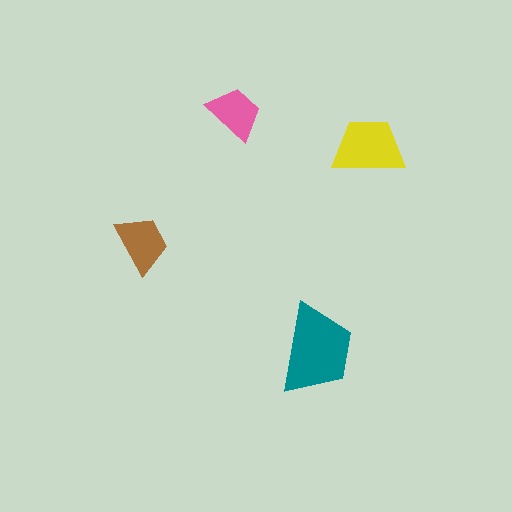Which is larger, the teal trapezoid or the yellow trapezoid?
The teal one.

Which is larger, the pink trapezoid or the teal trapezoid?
The teal one.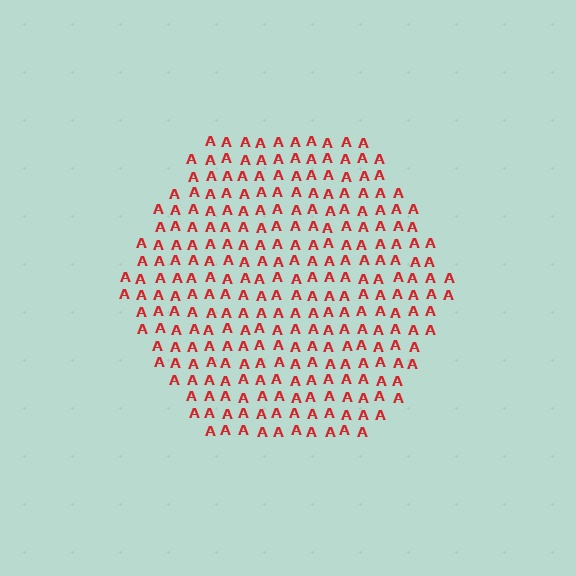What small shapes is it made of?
It is made of small letter A's.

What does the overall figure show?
The overall figure shows a hexagon.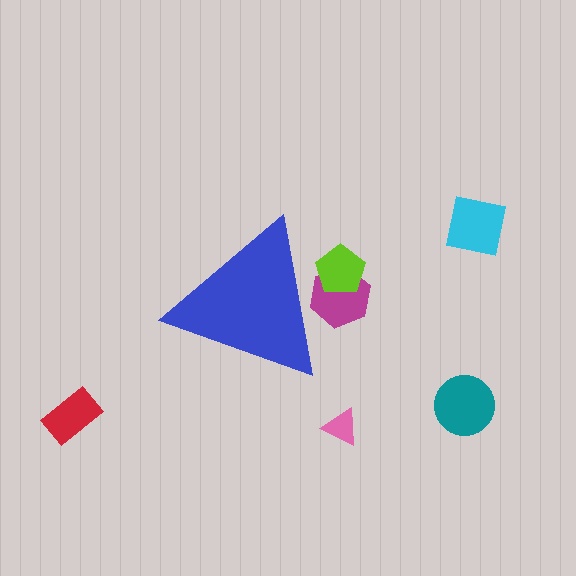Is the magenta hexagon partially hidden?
Yes, the magenta hexagon is partially hidden behind the blue triangle.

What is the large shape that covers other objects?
A blue triangle.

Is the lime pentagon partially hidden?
Yes, the lime pentagon is partially hidden behind the blue triangle.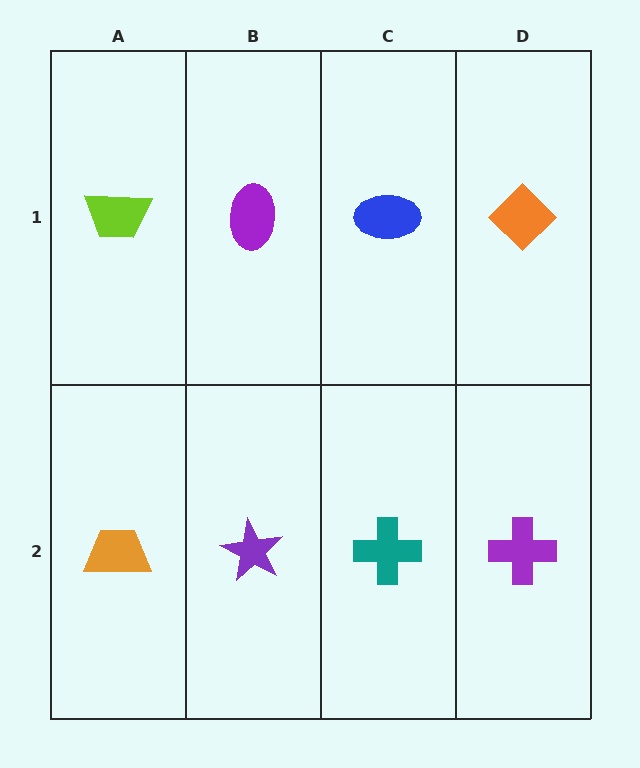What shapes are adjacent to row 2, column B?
A purple ellipse (row 1, column B), an orange trapezoid (row 2, column A), a teal cross (row 2, column C).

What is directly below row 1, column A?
An orange trapezoid.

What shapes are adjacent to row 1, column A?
An orange trapezoid (row 2, column A), a purple ellipse (row 1, column B).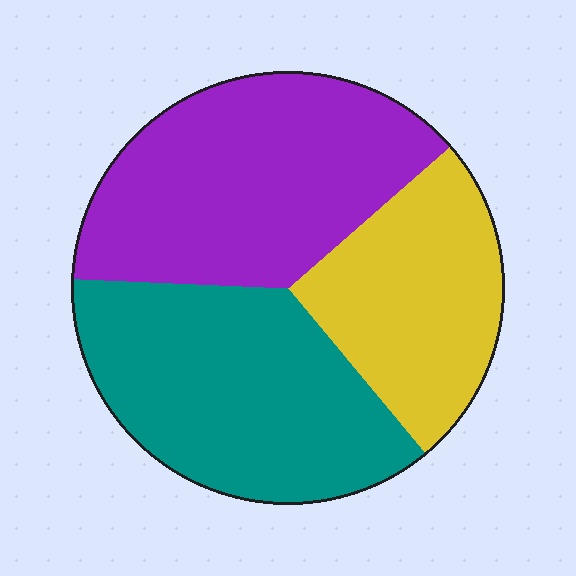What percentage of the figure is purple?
Purple covers around 40% of the figure.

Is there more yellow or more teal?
Teal.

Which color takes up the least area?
Yellow, at roughly 25%.